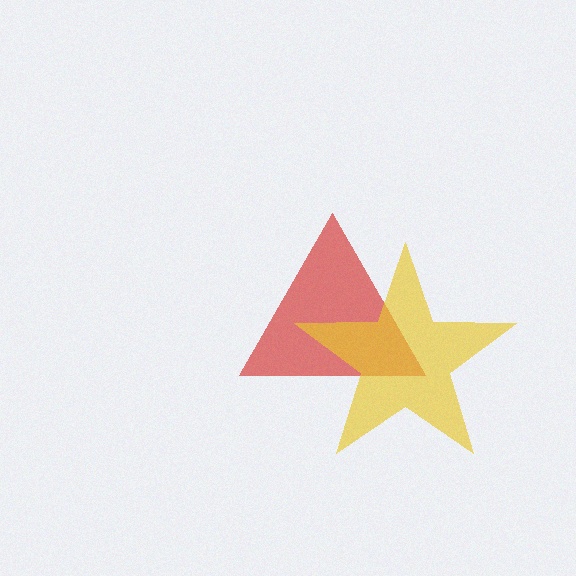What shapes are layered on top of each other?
The layered shapes are: a red triangle, a yellow star.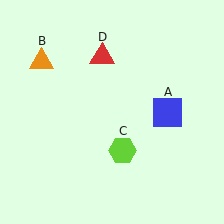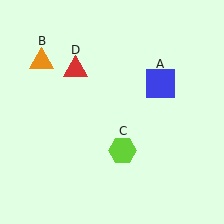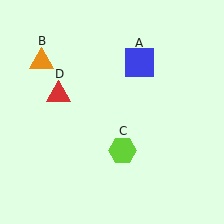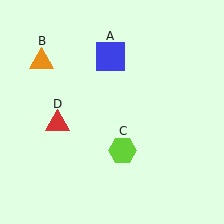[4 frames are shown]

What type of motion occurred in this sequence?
The blue square (object A), red triangle (object D) rotated counterclockwise around the center of the scene.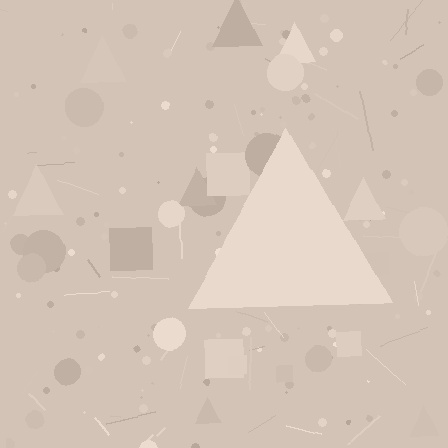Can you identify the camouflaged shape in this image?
The camouflaged shape is a triangle.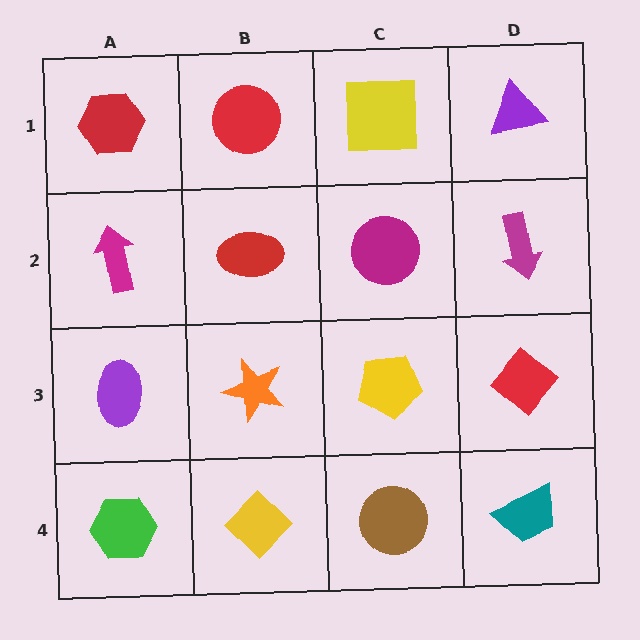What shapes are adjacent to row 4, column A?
A purple ellipse (row 3, column A), a yellow diamond (row 4, column B).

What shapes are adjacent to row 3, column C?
A magenta circle (row 2, column C), a brown circle (row 4, column C), an orange star (row 3, column B), a red diamond (row 3, column D).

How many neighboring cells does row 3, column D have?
3.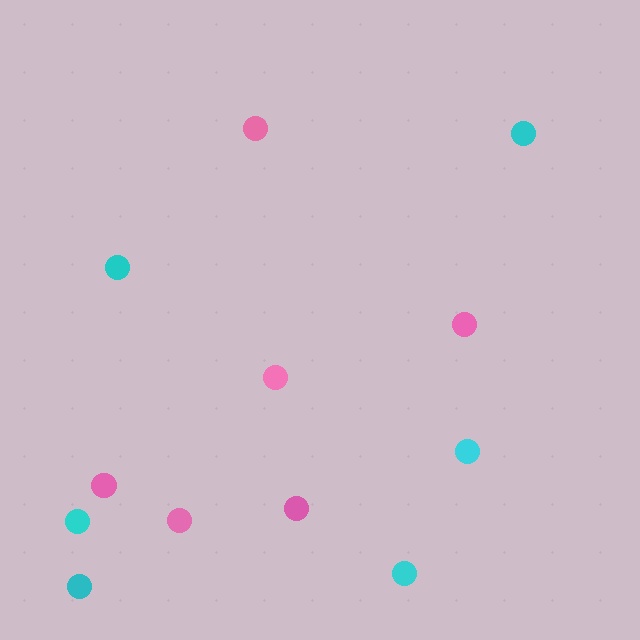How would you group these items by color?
There are 2 groups: one group of pink circles (6) and one group of cyan circles (6).